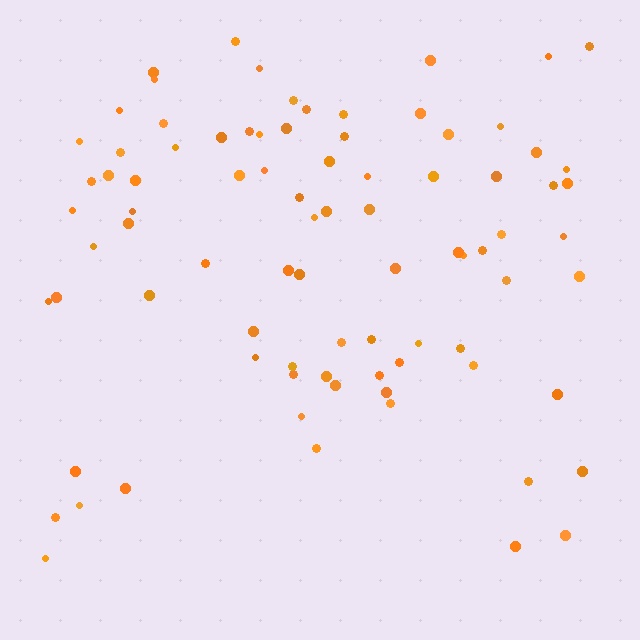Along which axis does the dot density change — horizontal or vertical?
Vertical.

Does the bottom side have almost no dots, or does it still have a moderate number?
Still a moderate number, just noticeably fewer than the top.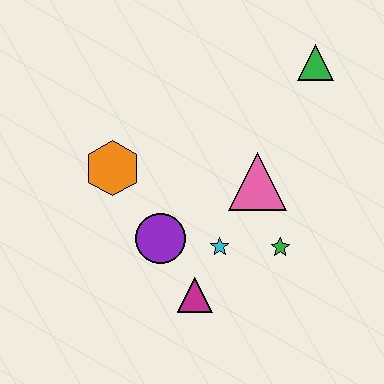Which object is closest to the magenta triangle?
The cyan star is closest to the magenta triangle.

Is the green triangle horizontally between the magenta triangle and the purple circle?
No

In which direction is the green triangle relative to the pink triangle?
The green triangle is above the pink triangle.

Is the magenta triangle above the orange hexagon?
No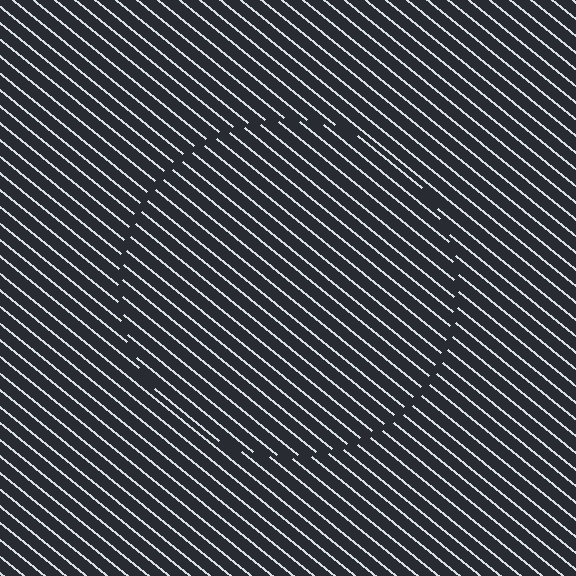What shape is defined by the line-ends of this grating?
An illusory circle. The interior of the shape contains the same grating, shifted by half a period — the contour is defined by the phase discontinuity where line-ends from the inner and outer gratings abut.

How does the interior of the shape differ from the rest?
The interior of the shape contains the same grating, shifted by half a period — the contour is defined by the phase discontinuity where line-ends from the inner and outer gratings abut.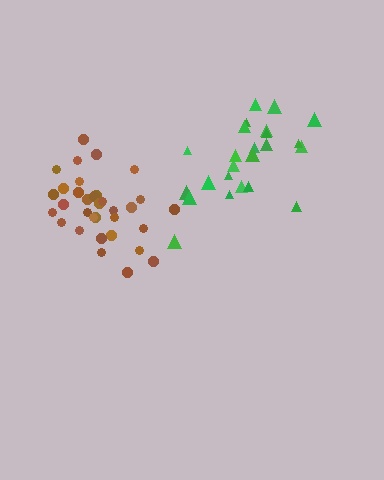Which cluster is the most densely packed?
Brown.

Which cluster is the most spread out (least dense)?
Green.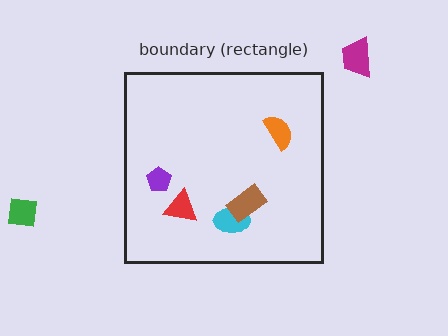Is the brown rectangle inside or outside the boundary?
Inside.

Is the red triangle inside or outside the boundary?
Inside.